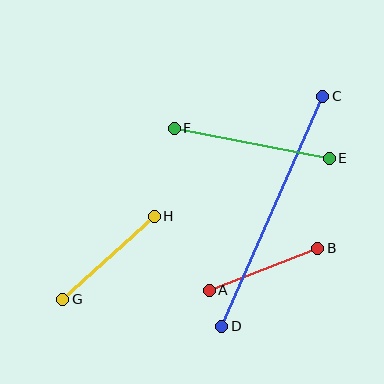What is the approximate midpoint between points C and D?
The midpoint is at approximately (272, 211) pixels.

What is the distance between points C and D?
The distance is approximately 251 pixels.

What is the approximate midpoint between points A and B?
The midpoint is at approximately (264, 269) pixels.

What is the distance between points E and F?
The distance is approximately 158 pixels.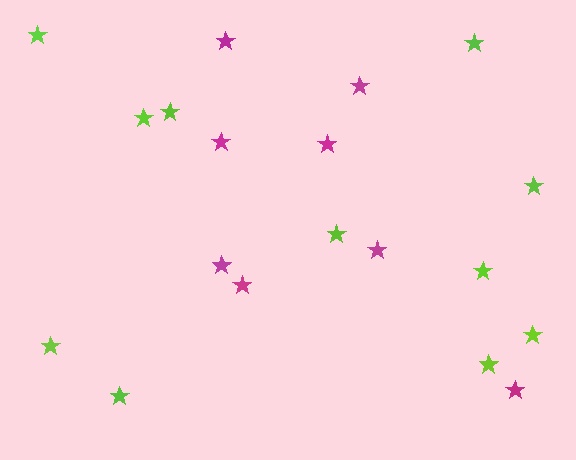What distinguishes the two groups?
There are 2 groups: one group of magenta stars (8) and one group of lime stars (11).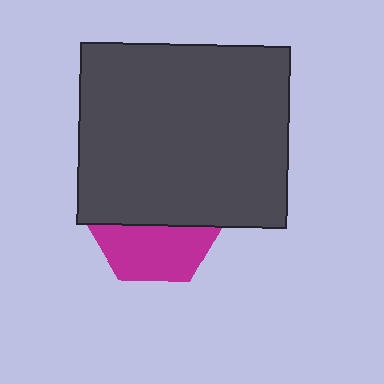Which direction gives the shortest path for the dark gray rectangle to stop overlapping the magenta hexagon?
Moving up gives the shortest separation.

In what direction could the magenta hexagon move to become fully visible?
The magenta hexagon could move down. That would shift it out from behind the dark gray rectangle entirely.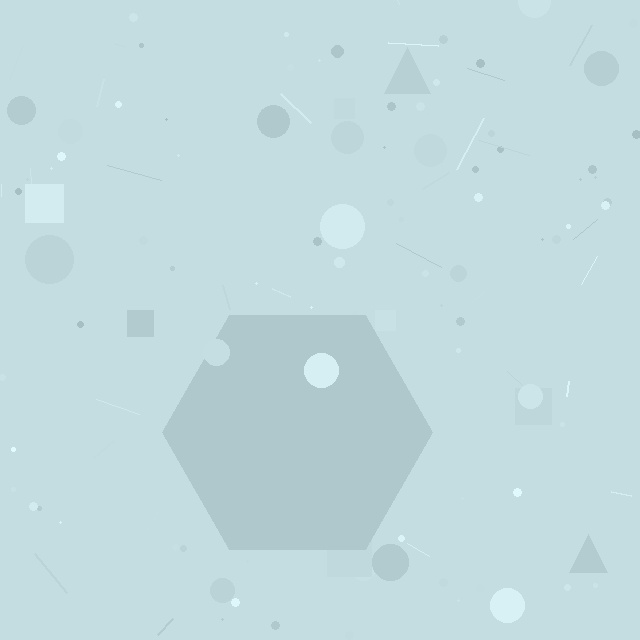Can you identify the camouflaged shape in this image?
The camouflaged shape is a hexagon.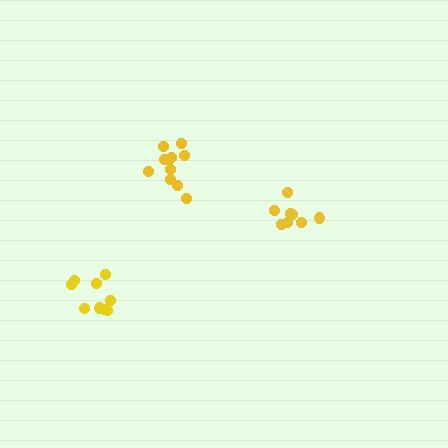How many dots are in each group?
Group 1: 8 dots, Group 2: 9 dots, Group 3: 11 dots (28 total).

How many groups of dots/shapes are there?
There are 3 groups.